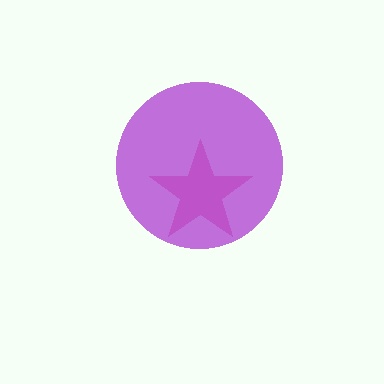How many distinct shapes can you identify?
There are 2 distinct shapes: a pink star, a purple circle.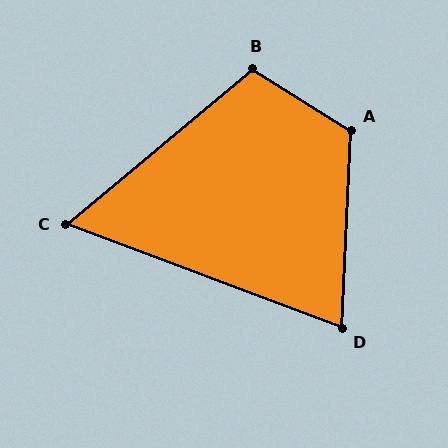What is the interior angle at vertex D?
Approximately 72 degrees (acute).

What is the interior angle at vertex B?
Approximately 108 degrees (obtuse).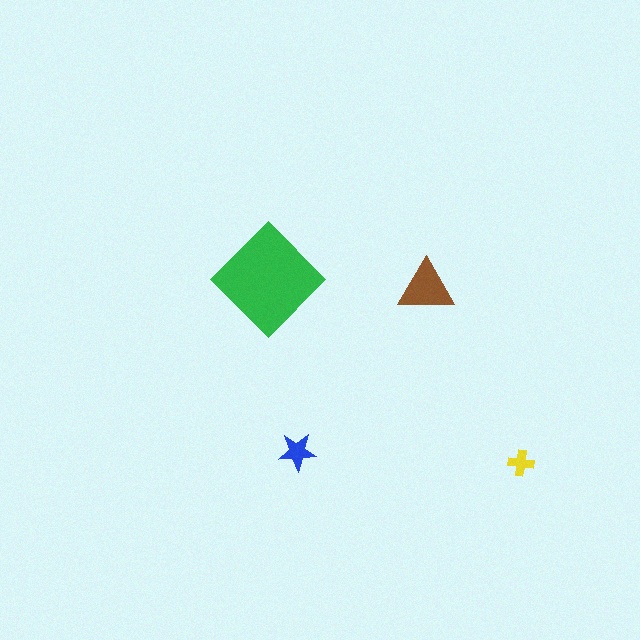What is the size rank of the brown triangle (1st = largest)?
2nd.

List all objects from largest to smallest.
The green diamond, the brown triangle, the blue star, the yellow cross.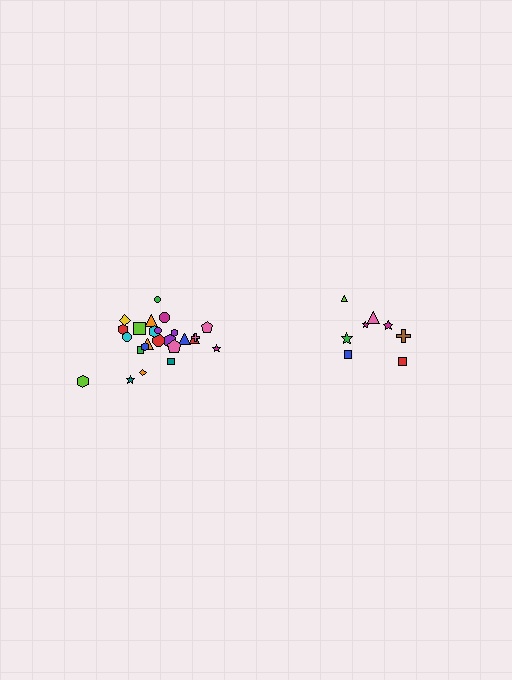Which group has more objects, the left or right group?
The left group.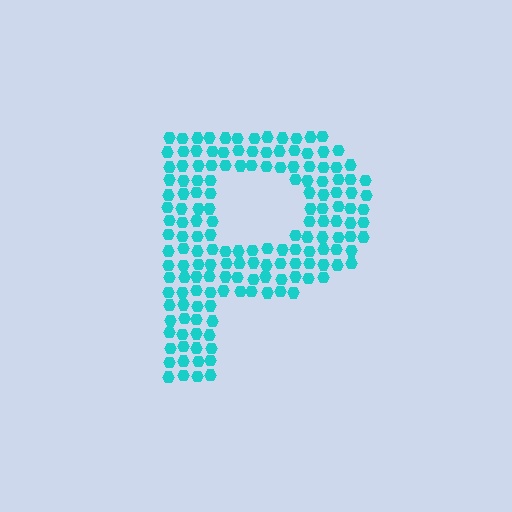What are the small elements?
The small elements are hexagons.